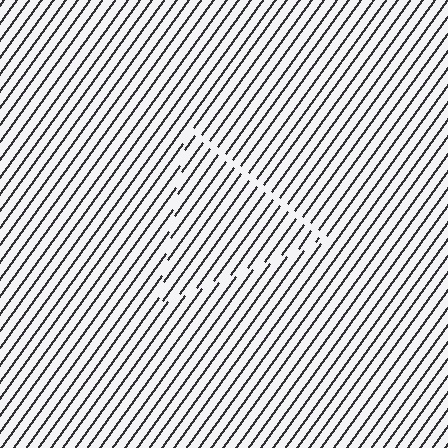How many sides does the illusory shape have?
3 sides — the line-ends trace a triangle.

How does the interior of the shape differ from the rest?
The interior of the shape contains the same grating, shifted by half a period — the contour is defined by the phase discontinuity where line-ends from the inner and outer gratings abut.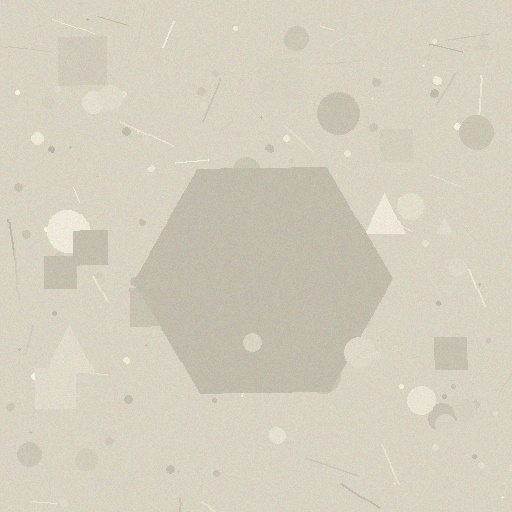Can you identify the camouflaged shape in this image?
The camouflaged shape is a hexagon.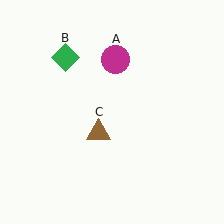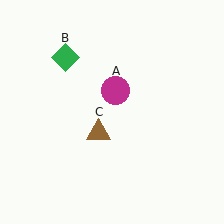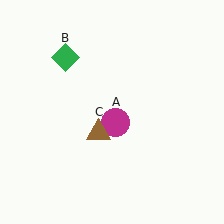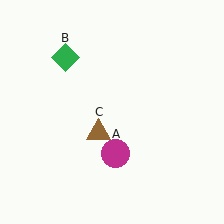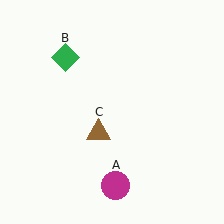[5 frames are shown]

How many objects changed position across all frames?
1 object changed position: magenta circle (object A).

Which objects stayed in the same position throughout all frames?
Green diamond (object B) and brown triangle (object C) remained stationary.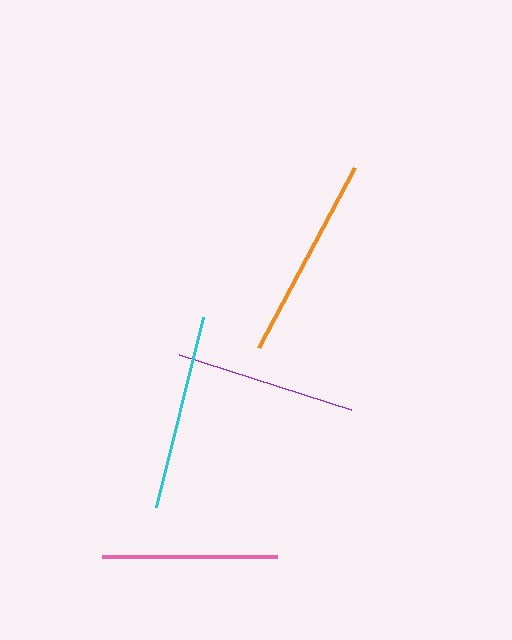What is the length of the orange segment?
The orange segment is approximately 204 pixels long.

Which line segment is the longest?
The orange line is the longest at approximately 204 pixels.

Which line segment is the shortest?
The pink line is the shortest at approximately 174 pixels.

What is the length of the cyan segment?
The cyan segment is approximately 195 pixels long.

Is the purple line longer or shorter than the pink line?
The purple line is longer than the pink line.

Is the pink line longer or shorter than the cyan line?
The cyan line is longer than the pink line.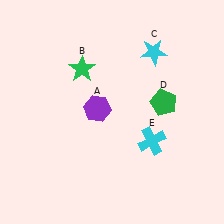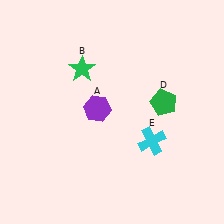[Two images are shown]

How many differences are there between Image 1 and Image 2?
There is 1 difference between the two images.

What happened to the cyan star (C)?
The cyan star (C) was removed in Image 2. It was in the top-right area of Image 1.